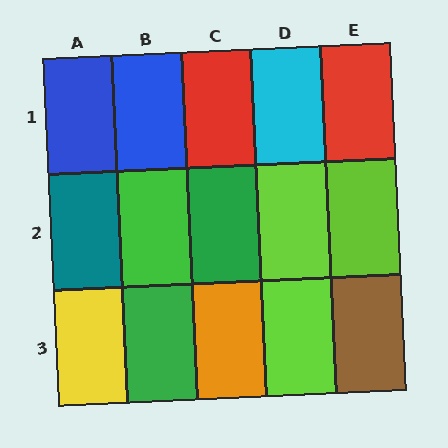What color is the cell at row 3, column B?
Green.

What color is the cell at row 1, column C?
Red.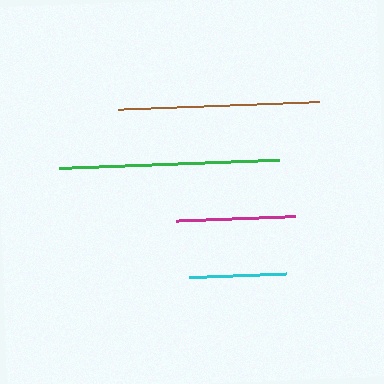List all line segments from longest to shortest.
From longest to shortest: green, brown, magenta, cyan.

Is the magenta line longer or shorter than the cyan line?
The magenta line is longer than the cyan line.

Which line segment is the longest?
The green line is the longest at approximately 220 pixels.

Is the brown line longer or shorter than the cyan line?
The brown line is longer than the cyan line.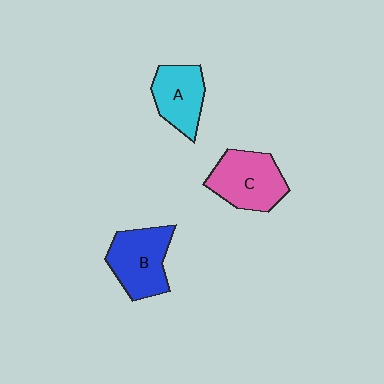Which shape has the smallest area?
Shape A (cyan).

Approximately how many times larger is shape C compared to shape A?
Approximately 1.2 times.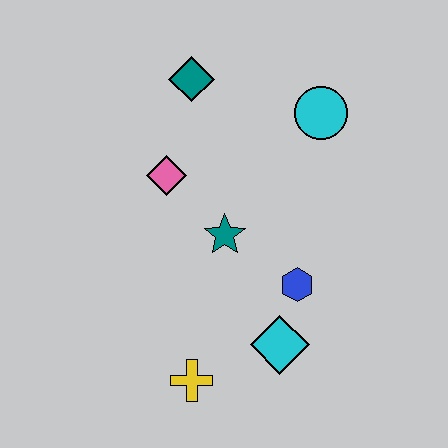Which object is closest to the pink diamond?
The teal star is closest to the pink diamond.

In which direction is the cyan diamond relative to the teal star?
The cyan diamond is below the teal star.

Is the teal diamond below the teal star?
No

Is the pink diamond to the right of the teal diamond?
No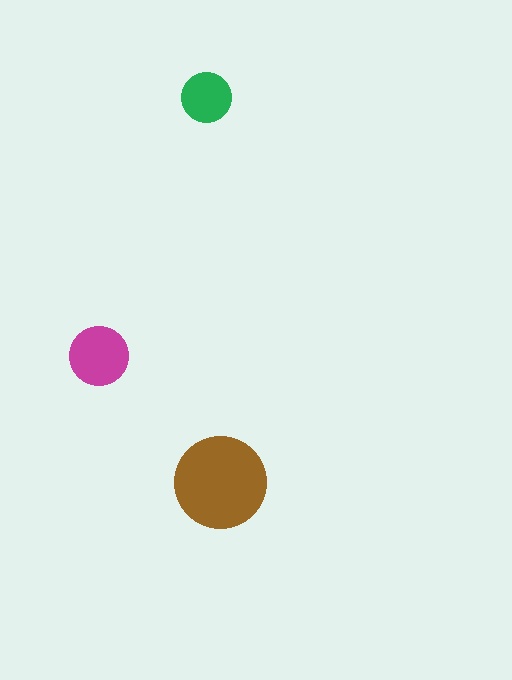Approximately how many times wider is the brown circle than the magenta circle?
About 1.5 times wider.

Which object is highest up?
The green circle is topmost.